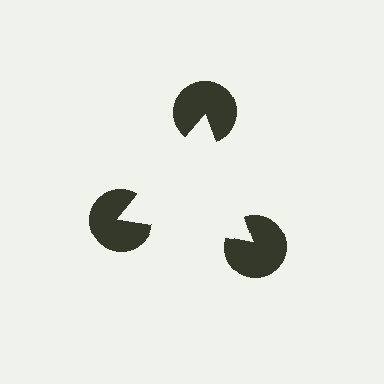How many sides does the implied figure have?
3 sides.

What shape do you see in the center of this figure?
An illusory triangle — its edges are inferred from the aligned wedge cuts in the pac-man discs, not physically drawn.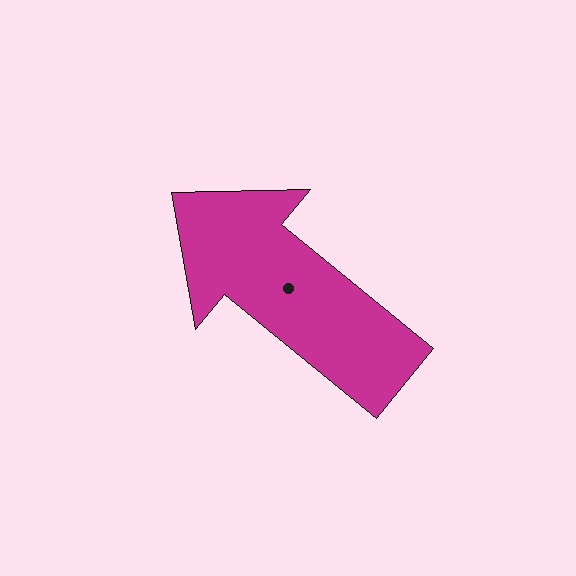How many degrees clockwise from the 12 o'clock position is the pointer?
Approximately 309 degrees.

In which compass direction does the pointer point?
Northwest.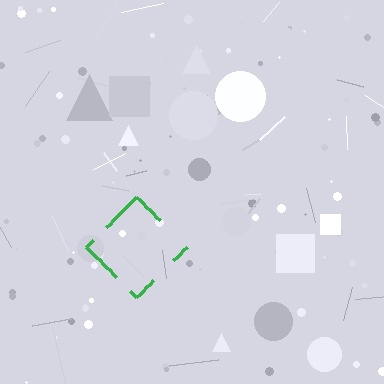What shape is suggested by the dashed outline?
The dashed outline suggests a diamond.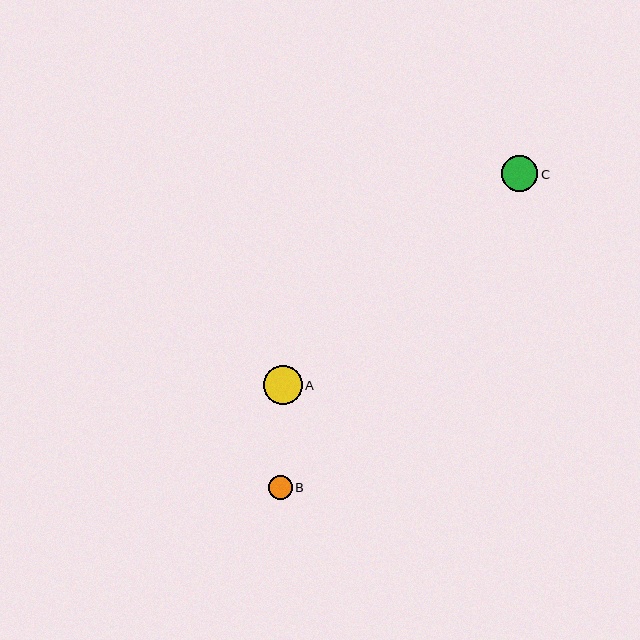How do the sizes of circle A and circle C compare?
Circle A and circle C are approximately the same size.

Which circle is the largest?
Circle A is the largest with a size of approximately 39 pixels.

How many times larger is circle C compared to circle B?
Circle C is approximately 1.5 times the size of circle B.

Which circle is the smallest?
Circle B is the smallest with a size of approximately 24 pixels.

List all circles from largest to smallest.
From largest to smallest: A, C, B.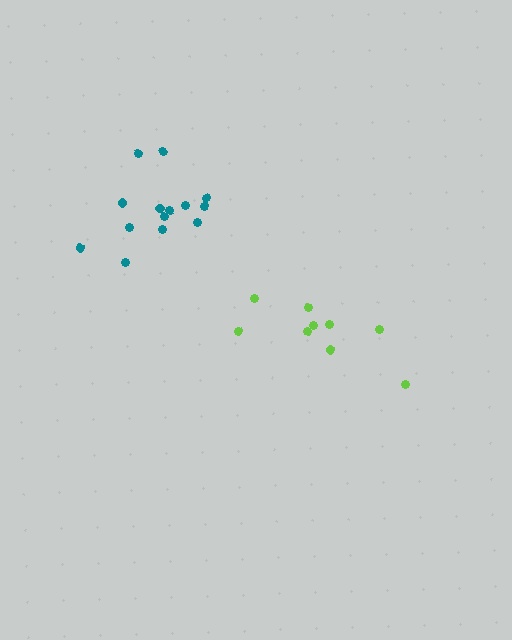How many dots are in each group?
Group 1: 9 dots, Group 2: 14 dots (23 total).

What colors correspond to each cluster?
The clusters are colored: lime, teal.